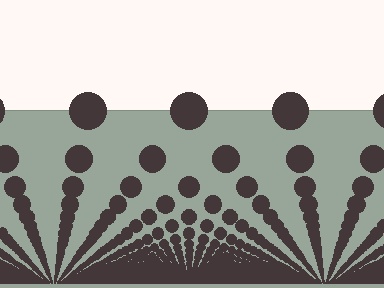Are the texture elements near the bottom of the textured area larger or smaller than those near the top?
Smaller. The gradient is inverted — elements near the bottom are smaller and denser.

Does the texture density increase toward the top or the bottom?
Density increases toward the bottom.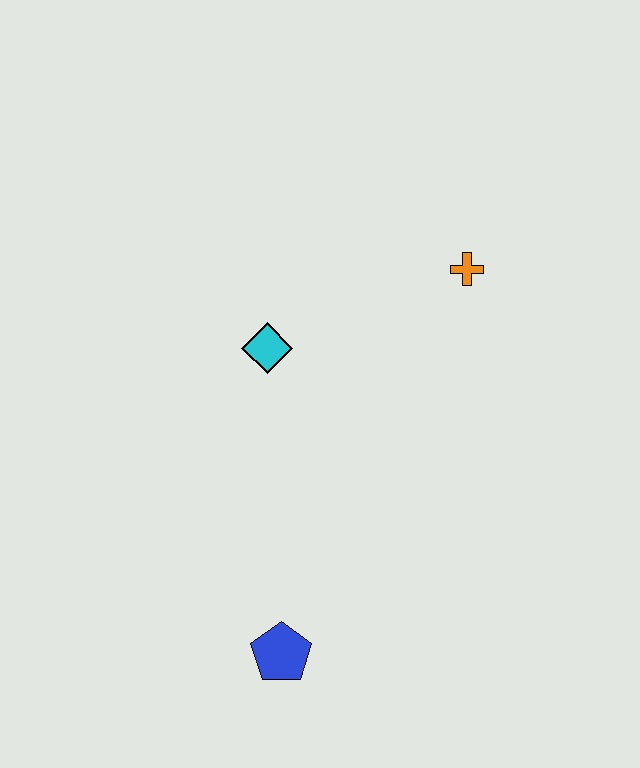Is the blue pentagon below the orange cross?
Yes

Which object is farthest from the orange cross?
The blue pentagon is farthest from the orange cross.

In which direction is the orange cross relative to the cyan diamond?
The orange cross is to the right of the cyan diamond.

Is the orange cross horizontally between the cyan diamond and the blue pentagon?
No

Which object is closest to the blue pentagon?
The cyan diamond is closest to the blue pentagon.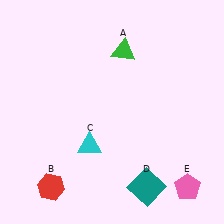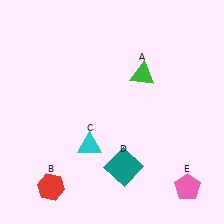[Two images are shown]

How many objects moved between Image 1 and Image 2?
2 objects moved between the two images.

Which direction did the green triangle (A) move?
The green triangle (A) moved down.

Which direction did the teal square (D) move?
The teal square (D) moved left.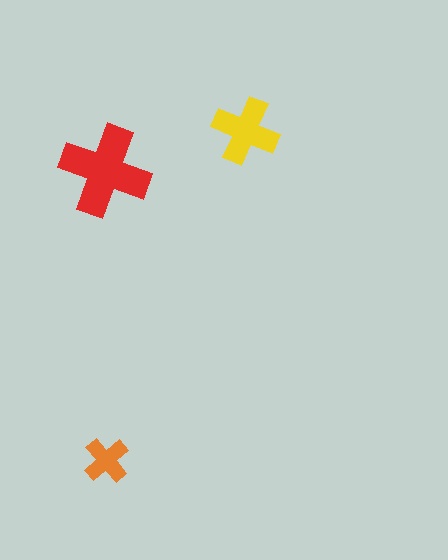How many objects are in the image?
There are 3 objects in the image.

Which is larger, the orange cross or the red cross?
The red one.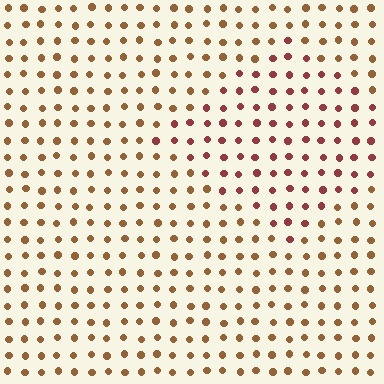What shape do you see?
I see a diamond.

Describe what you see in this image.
The image is filled with small brown elements in a uniform arrangement. A diamond-shaped region is visible where the elements are tinted to a slightly different hue, forming a subtle color boundary.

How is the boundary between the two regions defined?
The boundary is defined purely by a slight shift in hue (about 34 degrees). Spacing, size, and orientation are identical on both sides.